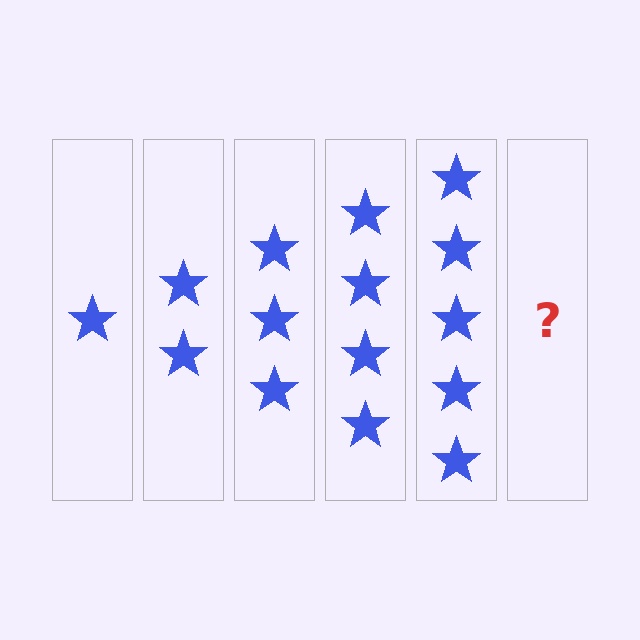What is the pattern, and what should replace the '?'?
The pattern is that each step adds one more star. The '?' should be 6 stars.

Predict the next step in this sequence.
The next step is 6 stars.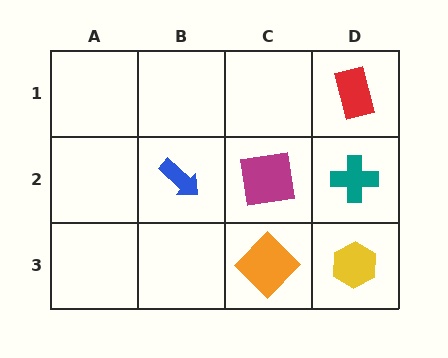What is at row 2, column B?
A blue arrow.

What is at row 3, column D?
A yellow hexagon.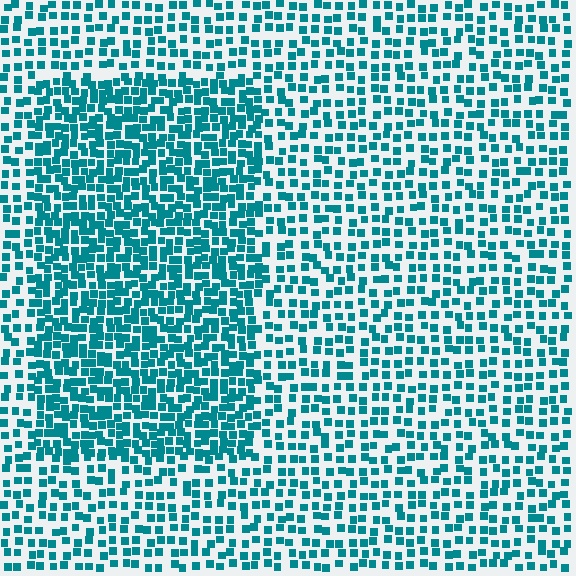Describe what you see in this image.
The image contains small teal elements arranged at two different densities. A rectangle-shaped region is visible where the elements are more densely packed than the surrounding area.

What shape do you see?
I see a rectangle.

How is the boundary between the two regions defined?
The boundary is defined by a change in element density (approximately 1.8x ratio). All elements are the same color, size, and shape.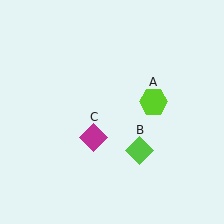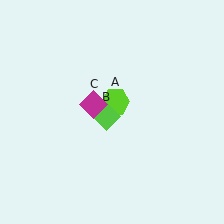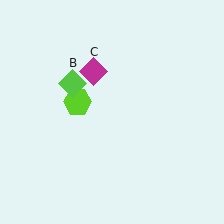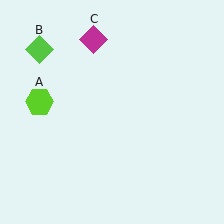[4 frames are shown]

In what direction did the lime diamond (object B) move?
The lime diamond (object B) moved up and to the left.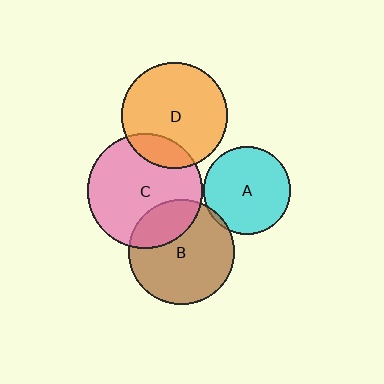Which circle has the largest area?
Circle C (pink).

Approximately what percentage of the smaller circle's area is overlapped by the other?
Approximately 15%.